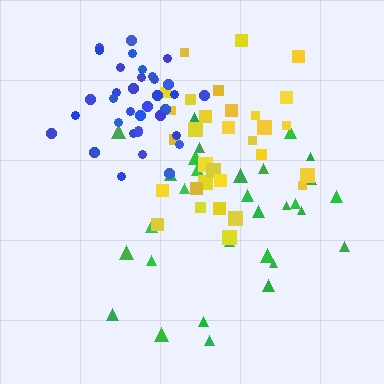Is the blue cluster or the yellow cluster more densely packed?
Blue.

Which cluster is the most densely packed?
Blue.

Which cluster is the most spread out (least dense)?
Yellow.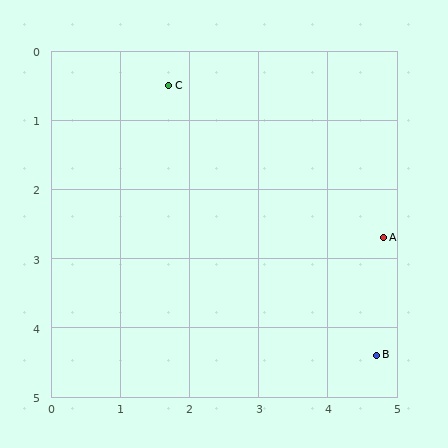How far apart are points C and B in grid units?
Points C and B are about 4.9 grid units apart.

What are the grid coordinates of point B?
Point B is at approximately (4.7, 4.4).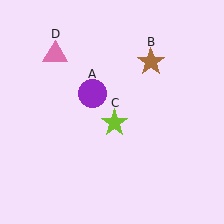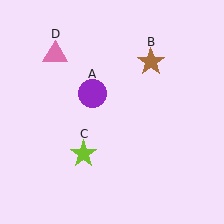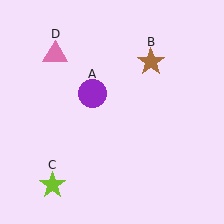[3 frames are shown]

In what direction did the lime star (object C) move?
The lime star (object C) moved down and to the left.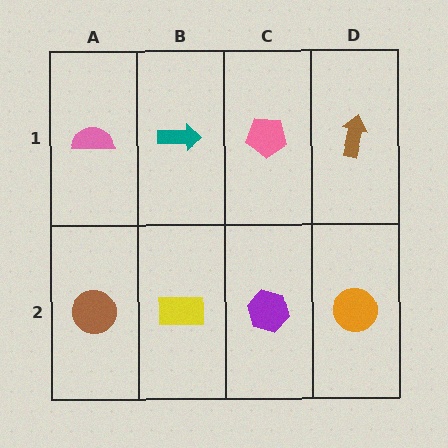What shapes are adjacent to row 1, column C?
A purple hexagon (row 2, column C), a teal arrow (row 1, column B), a brown arrow (row 1, column D).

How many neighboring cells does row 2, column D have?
2.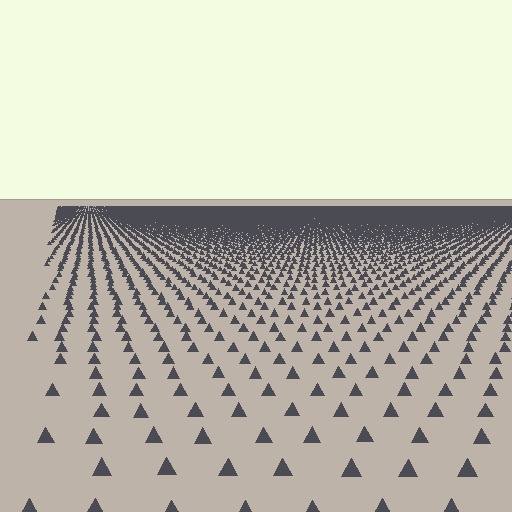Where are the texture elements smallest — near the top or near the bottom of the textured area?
Near the top.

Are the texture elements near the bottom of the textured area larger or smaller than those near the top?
Larger. Near the bottom, elements are closer to the viewer and appear at a bigger on-screen size.